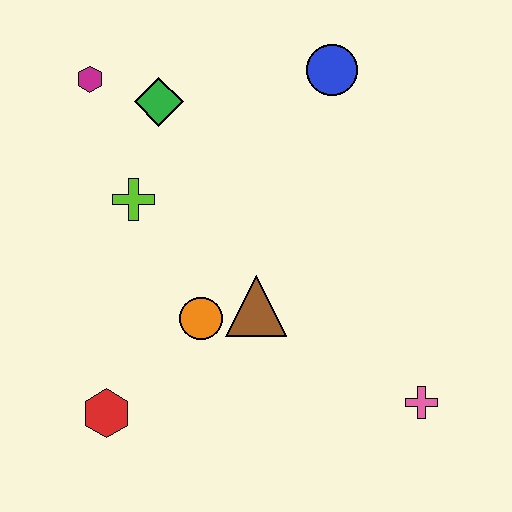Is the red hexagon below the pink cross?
Yes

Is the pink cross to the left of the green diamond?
No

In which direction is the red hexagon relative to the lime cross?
The red hexagon is below the lime cross.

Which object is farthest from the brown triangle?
The magenta hexagon is farthest from the brown triangle.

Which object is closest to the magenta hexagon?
The green diamond is closest to the magenta hexagon.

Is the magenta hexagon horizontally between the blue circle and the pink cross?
No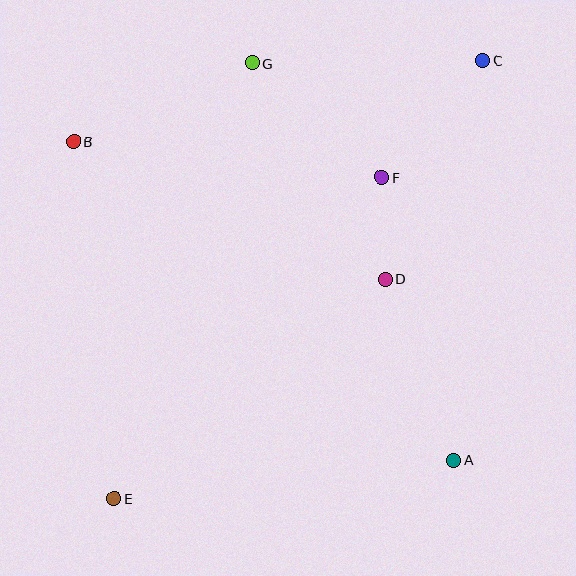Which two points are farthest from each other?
Points C and E are farthest from each other.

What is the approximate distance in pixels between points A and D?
The distance between A and D is approximately 194 pixels.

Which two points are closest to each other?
Points D and F are closest to each other.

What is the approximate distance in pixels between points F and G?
The distance between F and G is approximately 173 pixels.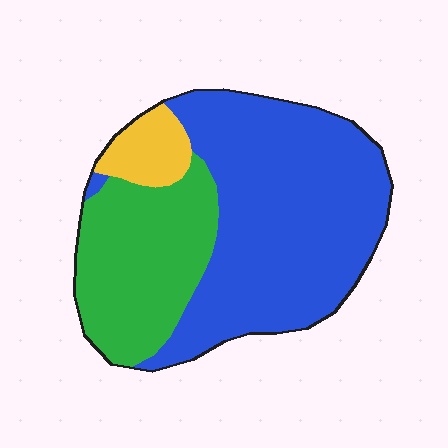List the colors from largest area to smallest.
From largest to smallest: blue, green, yellow.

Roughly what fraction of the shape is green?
Green covers about 30% of the shape.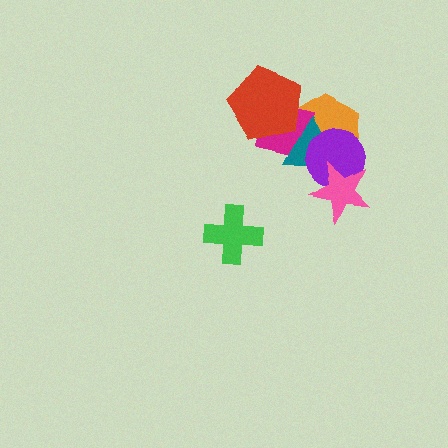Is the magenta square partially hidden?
Yes, it is partially covered by another shape.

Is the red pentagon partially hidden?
Yes, it is partially covered by another shape.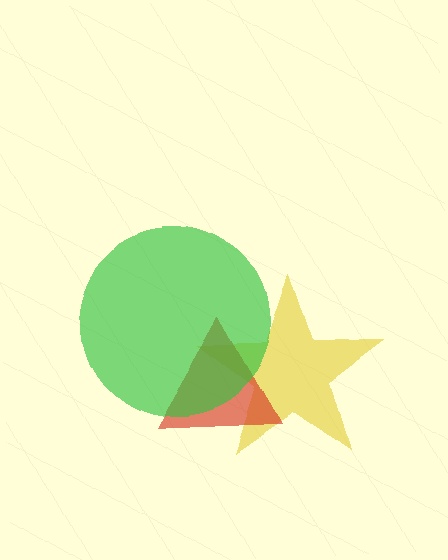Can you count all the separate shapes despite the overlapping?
Yes, there are 3 separate shapes.